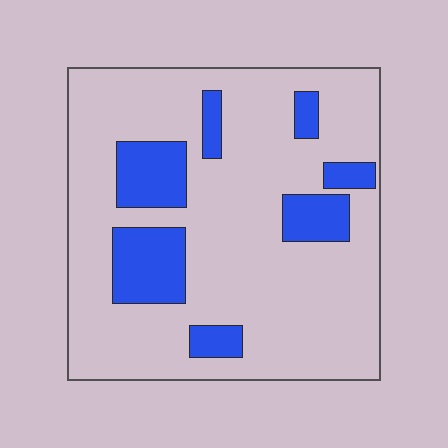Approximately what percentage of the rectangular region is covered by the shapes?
Approximately 20%.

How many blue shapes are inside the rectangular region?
7.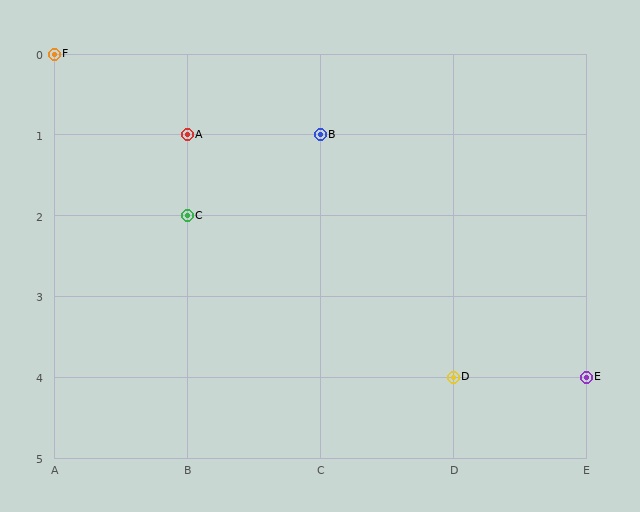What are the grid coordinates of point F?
Point F is at grid coordinates (A, 0).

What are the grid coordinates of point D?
Point D is at grid coordinates (D, 4).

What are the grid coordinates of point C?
Point C is at grid coordinates (B, 2).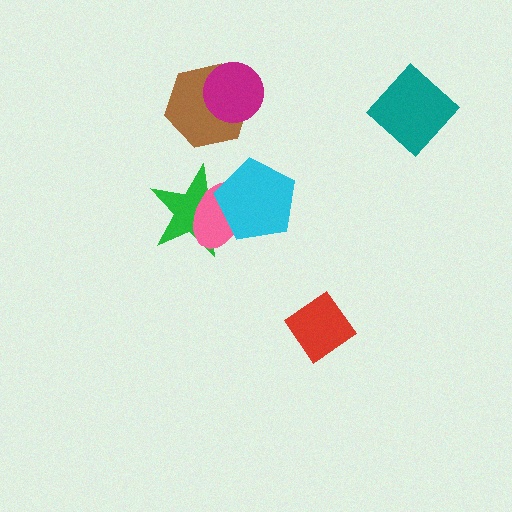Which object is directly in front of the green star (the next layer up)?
The pink ellipse is directly in front of the green star.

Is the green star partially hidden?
Yes, it is partially covered by another shape.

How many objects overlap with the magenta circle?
1 object overlaps with the magenta circle.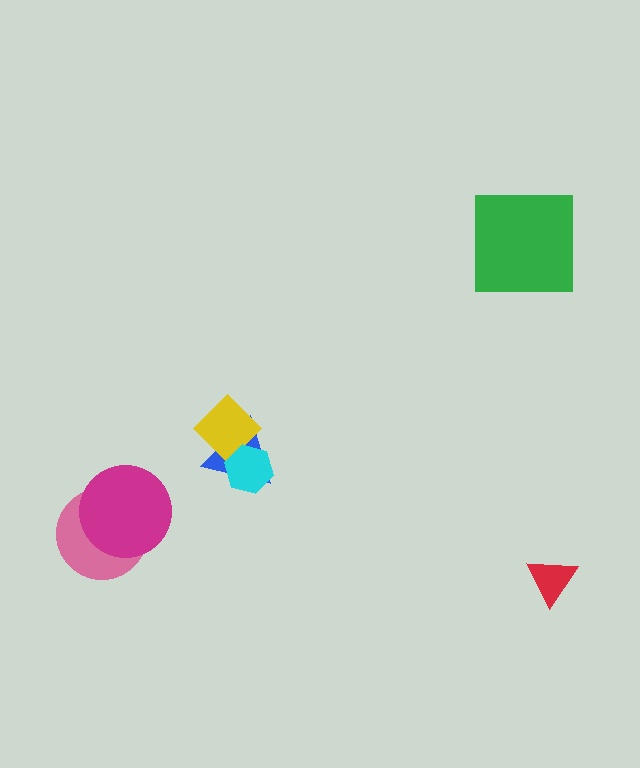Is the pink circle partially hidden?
Yes, it is partially covered by another shape.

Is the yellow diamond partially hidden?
Yes, it is partially covered by another shape.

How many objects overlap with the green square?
0 objects overlap with the green square.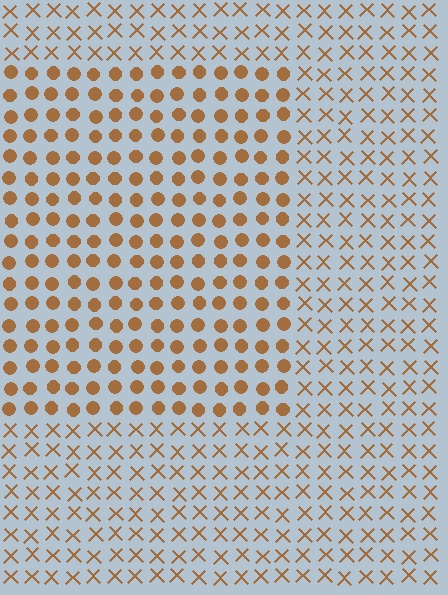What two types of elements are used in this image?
The image uses circles inside the rectangle region and X marks outside it.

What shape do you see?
I see a rectangle.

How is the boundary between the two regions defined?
The boundary is defined by a change in element shape: circles inside vs. X marks outside. All elements share the same color and spacing.